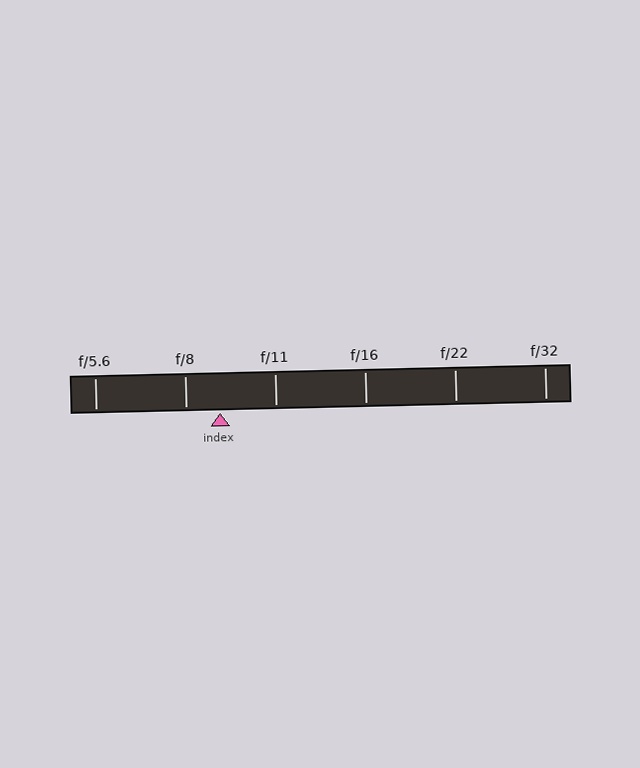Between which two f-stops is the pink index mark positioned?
The index mark is between f/8 and f/11.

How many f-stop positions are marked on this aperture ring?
There are 6 f-stop positions marked.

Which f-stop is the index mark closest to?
The index mark is closest to f/8.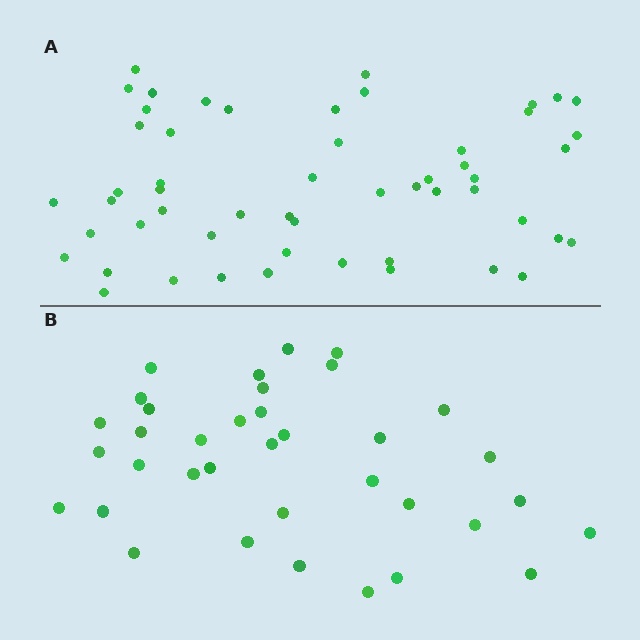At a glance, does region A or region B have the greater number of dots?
Region A (the top region) has more dots.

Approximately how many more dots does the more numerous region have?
Region A has approximately 20 more dots than region B.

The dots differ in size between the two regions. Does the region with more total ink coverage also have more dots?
No. Region B has more total ink coverage because its dots are larger, but region A actually contains more individual dots. Total area can be misleading — the number of items is what matters here.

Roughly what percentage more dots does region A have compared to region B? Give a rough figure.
About 50% more.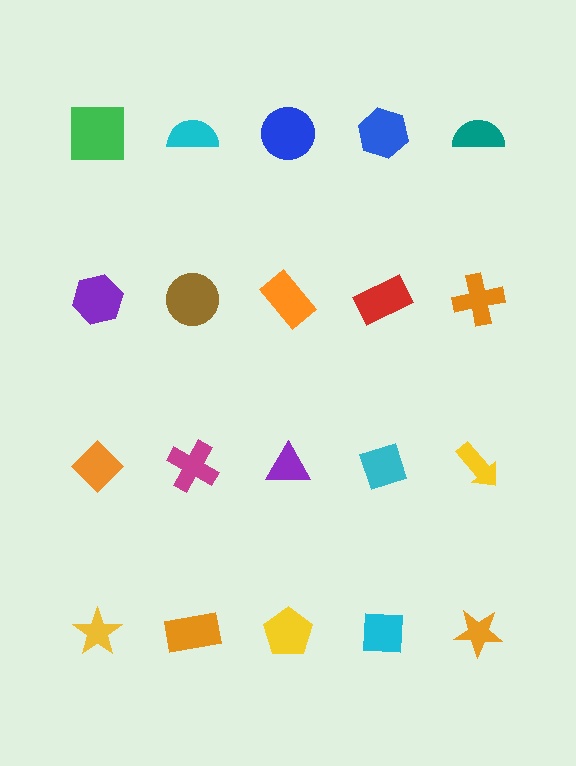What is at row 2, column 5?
An orange cross.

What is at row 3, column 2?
A magenta cross.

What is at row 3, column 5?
A yellow arrow.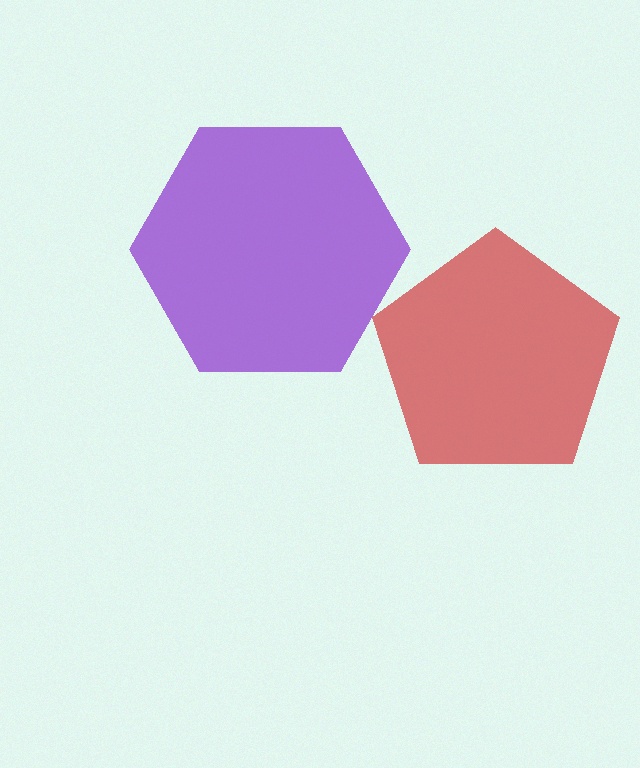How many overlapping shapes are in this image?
There are 2 overlapping shapes in the image.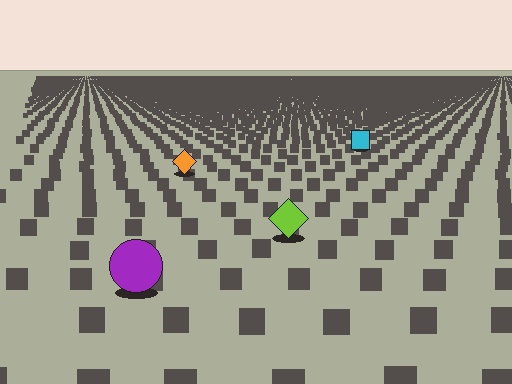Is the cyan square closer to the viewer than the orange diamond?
No. The orange diamond is closer — you can tell from the texture gradient: the ground texture is coarser near it.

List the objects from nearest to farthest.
From nearest to farthest: the purple circle, the lime diamond, the orange diamond, the cyan square.